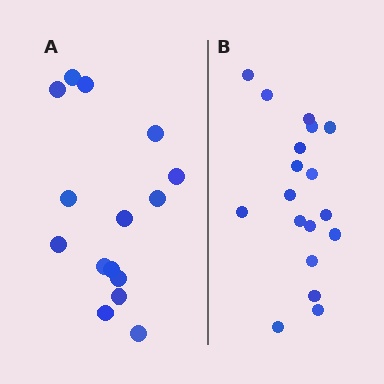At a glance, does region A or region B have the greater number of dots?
Region B (the right region) has more dots.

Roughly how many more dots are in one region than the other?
Region B has just a few more — roughly 2 or 3 more dots than region A.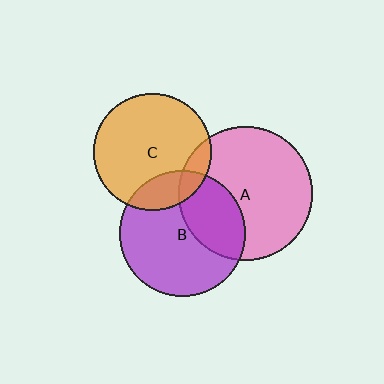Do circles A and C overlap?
Yes.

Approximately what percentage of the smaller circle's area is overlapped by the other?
Approximately 10%.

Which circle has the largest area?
Circle A (pink).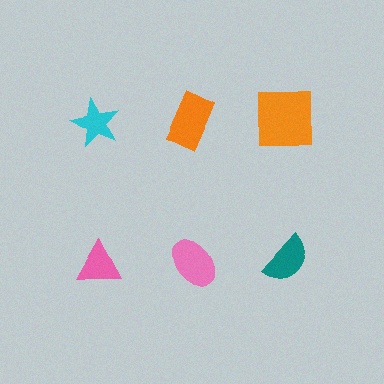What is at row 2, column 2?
A pink ellipse.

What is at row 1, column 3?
An orange square.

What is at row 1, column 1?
A cyan star.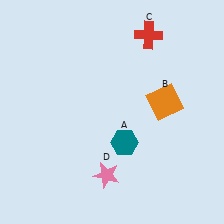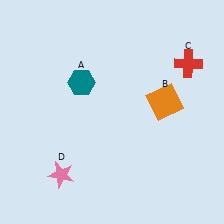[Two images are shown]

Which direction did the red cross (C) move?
The red cross (C) moved right.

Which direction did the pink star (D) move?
The pink star (D) moved left.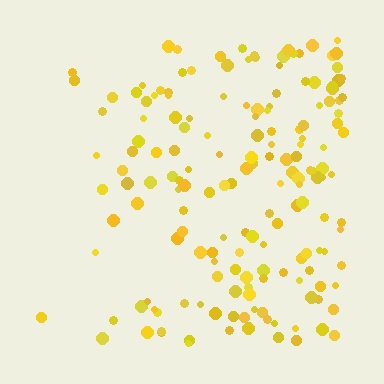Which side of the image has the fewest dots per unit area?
The left.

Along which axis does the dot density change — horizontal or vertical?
Horizontal.